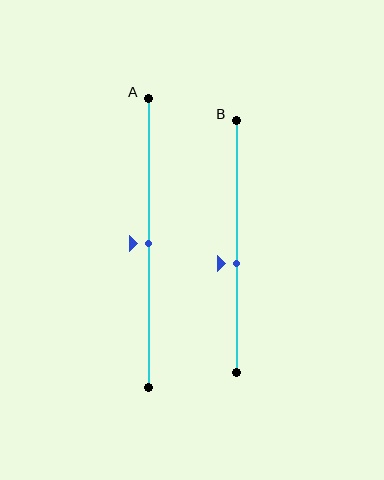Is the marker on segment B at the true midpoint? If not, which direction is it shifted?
No, the marker on segment B is shifted downward by about 7% of the segment length.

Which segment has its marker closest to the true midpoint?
Segment A has its marker closest to the true midpoint.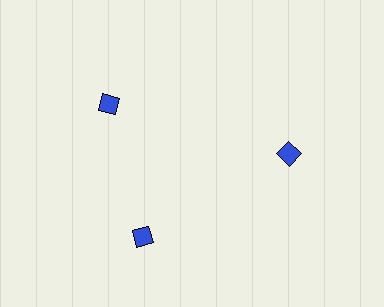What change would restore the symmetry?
The symmetry would be restored by rotating it back into even spacing with its neighbors so that all 3 diamonds sit at equal angles and equal distance from the center.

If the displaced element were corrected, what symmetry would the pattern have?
It would have 3-fold rotational symmetry — the pattern would map onto itself every 120 degrees.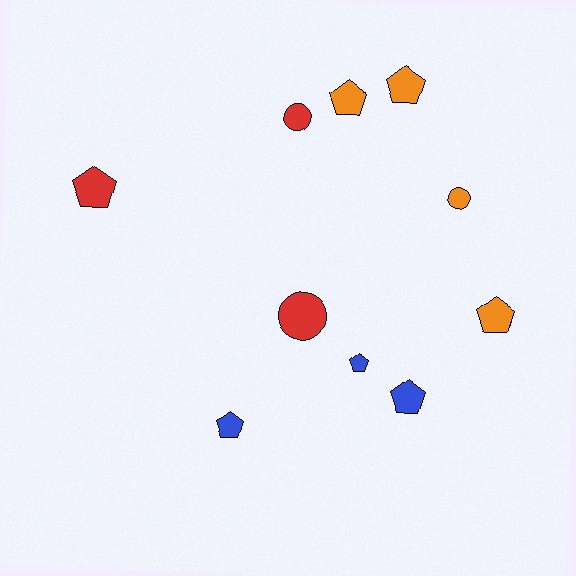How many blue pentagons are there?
There are 3 blue pentagons.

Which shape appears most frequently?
Pentagon, with 7 objects.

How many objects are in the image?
There are 10 objects.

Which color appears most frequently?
Orange, with 4 objects.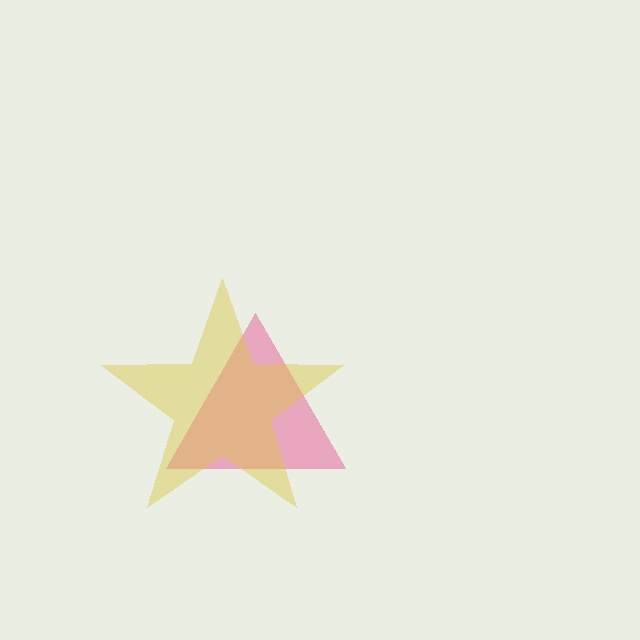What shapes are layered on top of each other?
The layered shapes are: a pink triangle, a yellow star.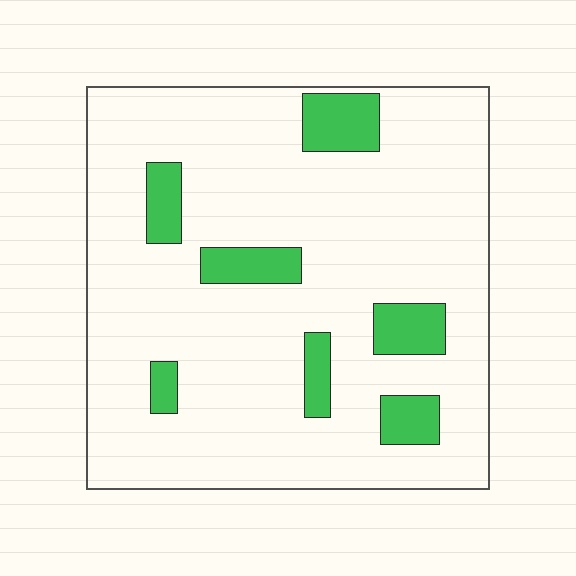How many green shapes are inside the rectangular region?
7.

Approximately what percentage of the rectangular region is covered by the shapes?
Approximately 15%.